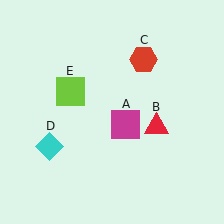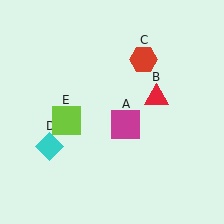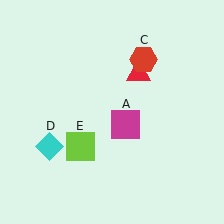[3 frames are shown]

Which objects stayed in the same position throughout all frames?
Magenta square (object A) and red hexagon (object C) and cyan diamond (object D) remained stationary.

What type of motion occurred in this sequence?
The red triangle (object B), lime square (object E) rotated counterclockwise around the center of the scene.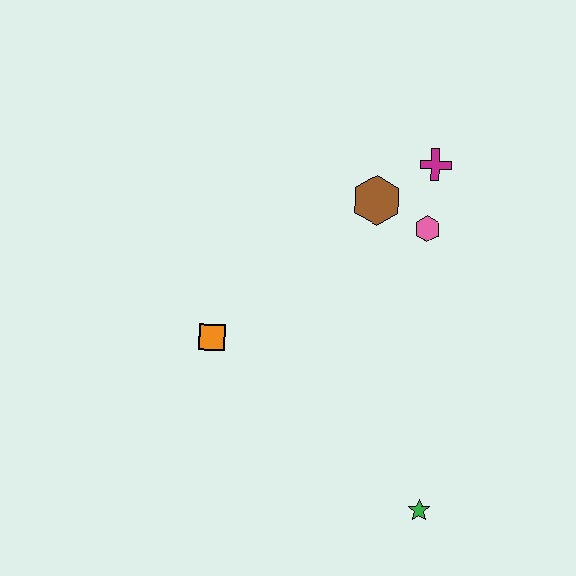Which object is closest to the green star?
The orange square is closest to the green star.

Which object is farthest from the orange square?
The magenta cross is farthest from the orange square.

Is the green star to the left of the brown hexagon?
No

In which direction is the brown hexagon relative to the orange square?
The brown hexagon is to the right of the orange square.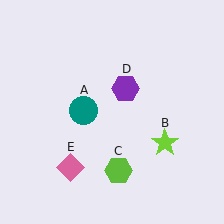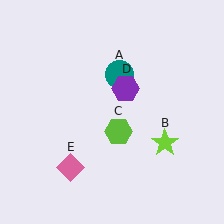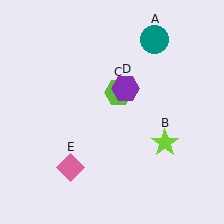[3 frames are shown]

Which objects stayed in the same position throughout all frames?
Lime star (object B) and purple hexagon (object D) and pink diamond (object E) remained stationary.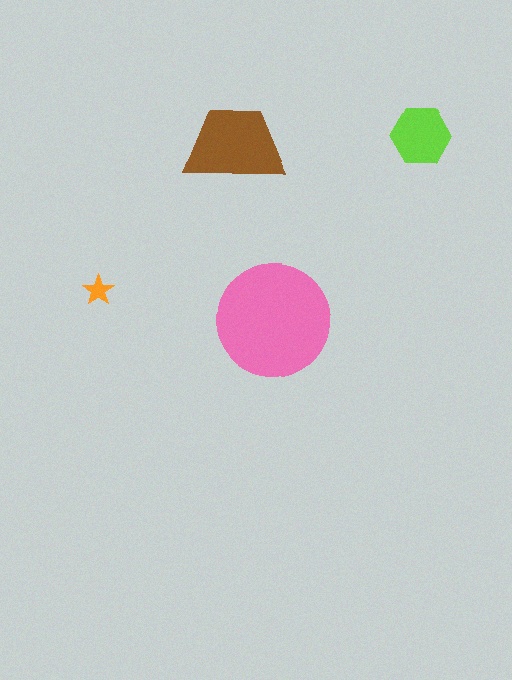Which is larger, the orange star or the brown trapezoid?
The brown trapezoid.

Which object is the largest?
The pink circle.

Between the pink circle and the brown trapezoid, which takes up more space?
The pink circle.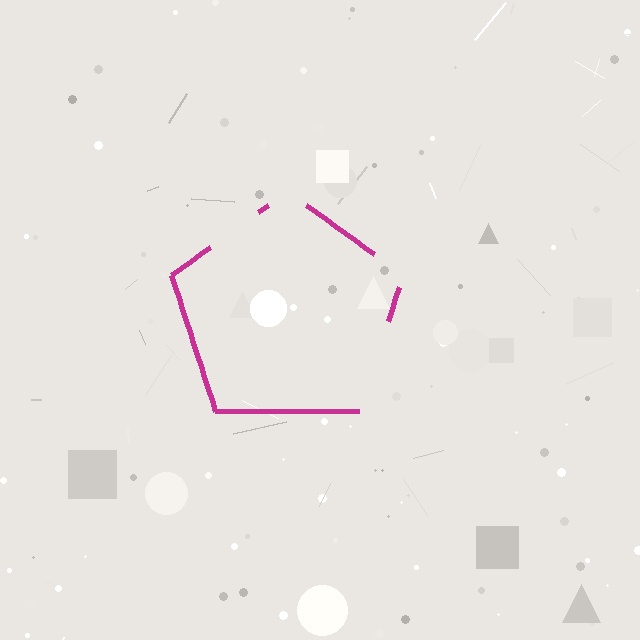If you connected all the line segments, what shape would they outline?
They would outline a pentagon.